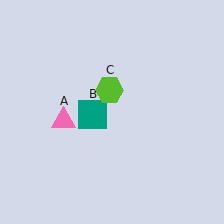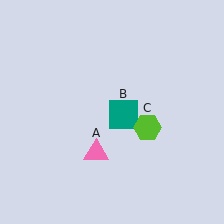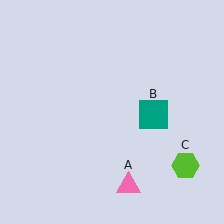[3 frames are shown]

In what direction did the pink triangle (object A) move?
The pink triangle (object A) moved down and to the right.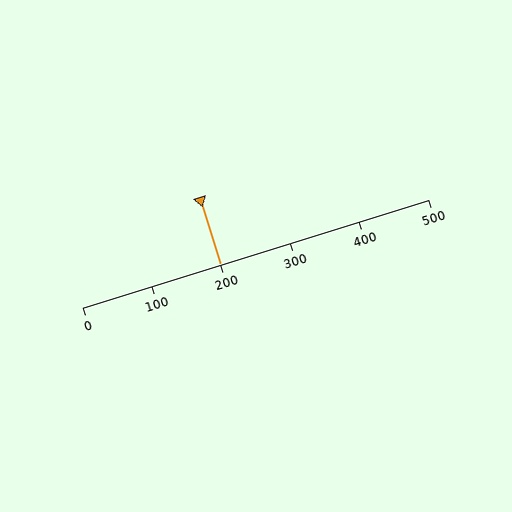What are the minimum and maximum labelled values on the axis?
The axis runs from 0 to 500.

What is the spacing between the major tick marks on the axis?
The major ticks are spaced 100 apart.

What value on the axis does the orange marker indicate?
The marker indicates approximately 200.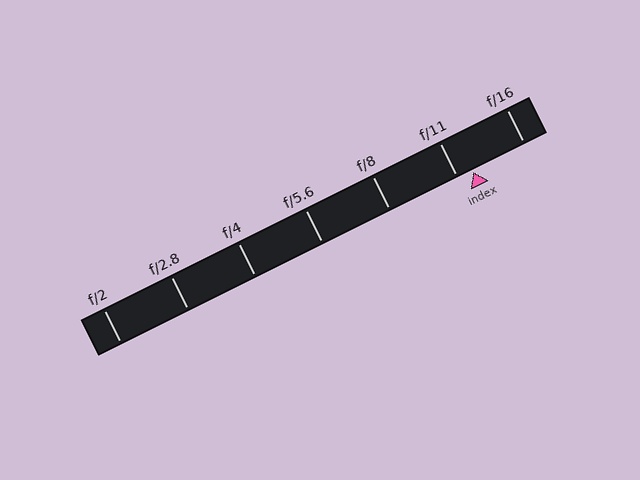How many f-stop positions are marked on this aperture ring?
There are 7 f-stop positions marked.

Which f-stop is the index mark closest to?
The index mark is closest to f/11.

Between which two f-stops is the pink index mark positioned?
The index mark is between f/11 and f/16.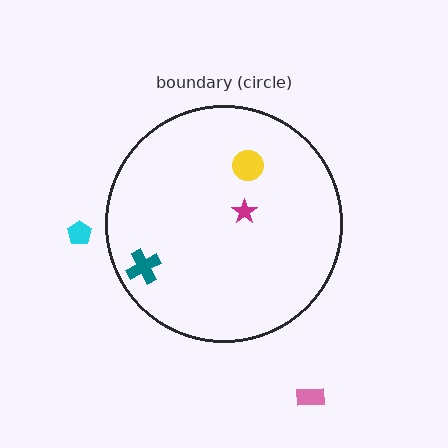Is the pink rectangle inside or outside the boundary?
Outside.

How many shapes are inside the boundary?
3 inside, 2 outside.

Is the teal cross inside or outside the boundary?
Inside.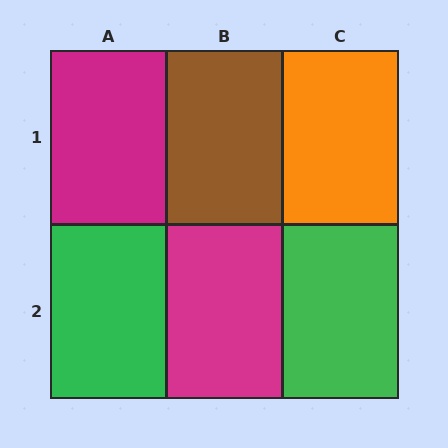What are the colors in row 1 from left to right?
Magenta, brown, orange.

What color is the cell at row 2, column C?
Green.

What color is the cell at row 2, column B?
Magenta.